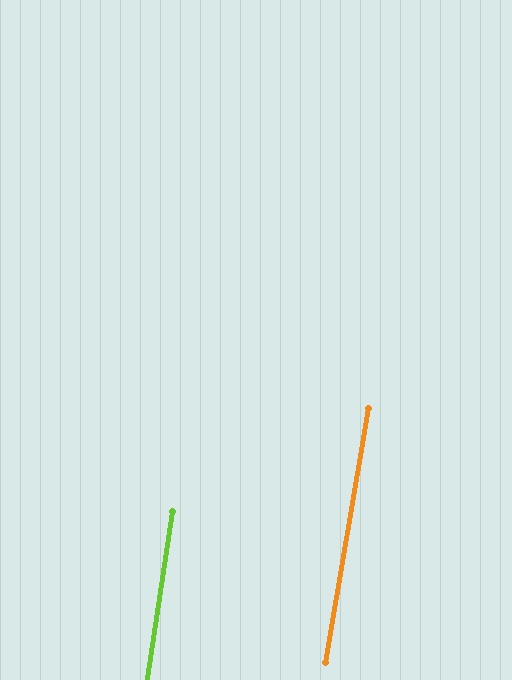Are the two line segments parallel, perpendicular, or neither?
Parallel — their directions differ by only 1.0°.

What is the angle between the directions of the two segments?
Approximately 1 degree.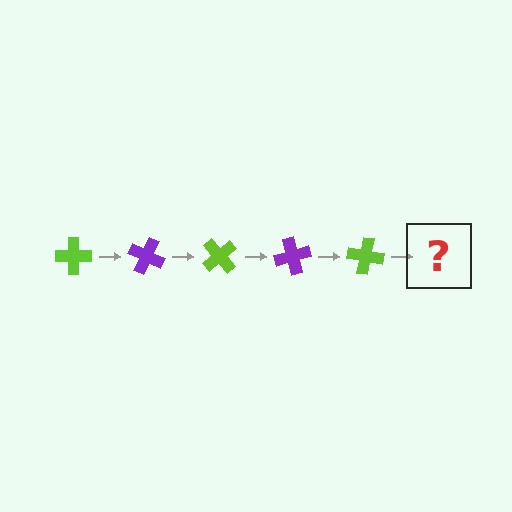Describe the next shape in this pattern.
It should be a purple cross, rotated 125 degrees from the start.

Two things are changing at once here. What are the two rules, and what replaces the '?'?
The two rules are that it rotates 25 degrees each step and the color cycles through lime and purple. The '?' should be a purple cross, rotated 125 degrees from the start.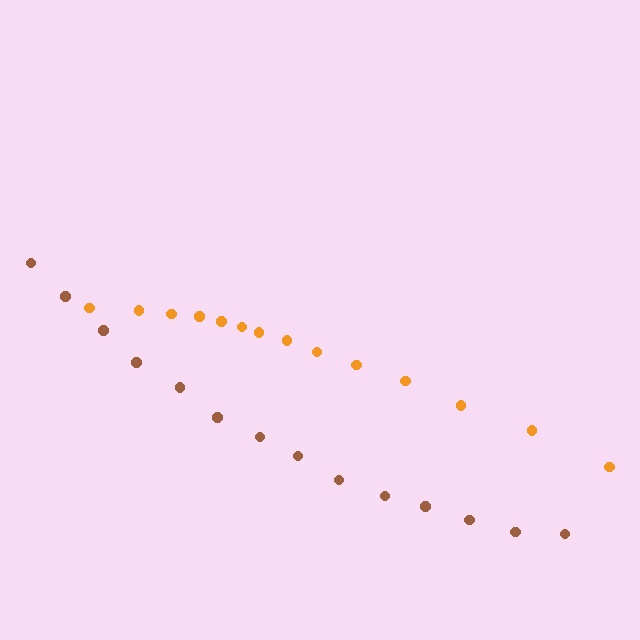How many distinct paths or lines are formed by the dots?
There are 2 distinct paths.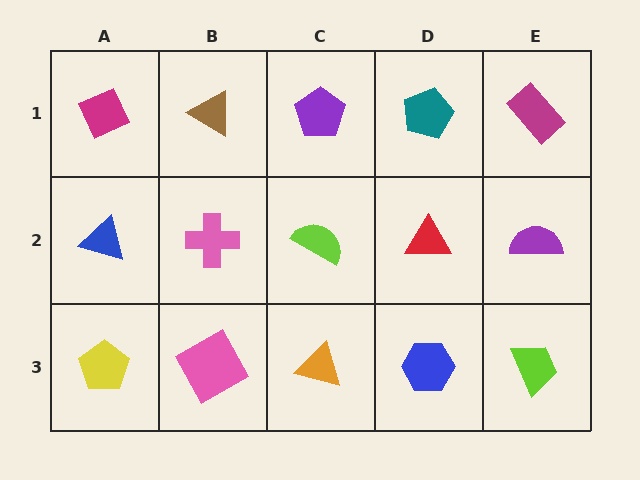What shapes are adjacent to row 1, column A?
A blue triangle (row 2, column A), a brown triangle (row 1, column B).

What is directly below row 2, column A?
A yellow pentagon.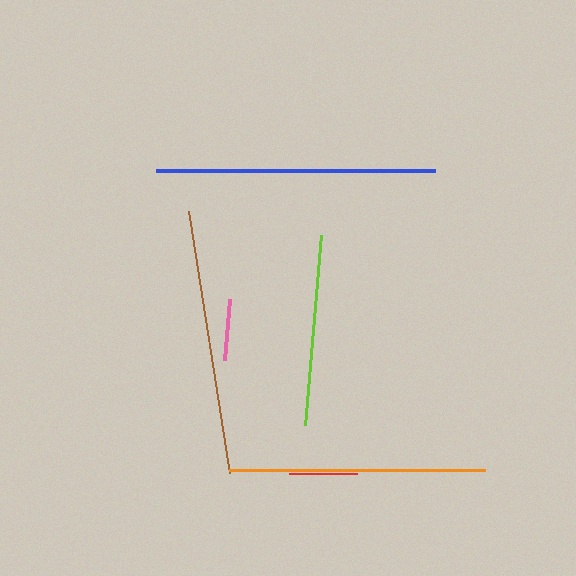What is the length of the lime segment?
The lime segment is approximately 191 pixels long.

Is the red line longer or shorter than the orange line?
The orange line is longer than the red line.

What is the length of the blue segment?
The blue segment is approximately 279 pixels long.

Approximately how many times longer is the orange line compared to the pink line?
The orange line is approximately 4.2 times the length of the pink line.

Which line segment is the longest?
The blue line is the longest at approximately 279 pixels.